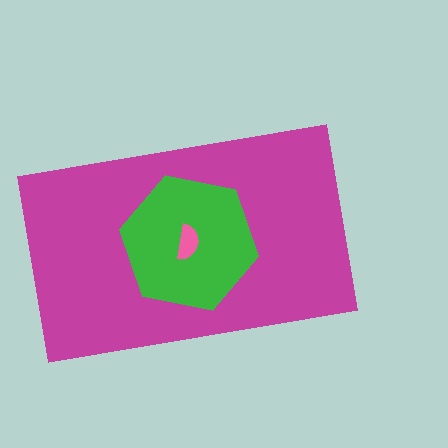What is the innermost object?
The pink semicircle.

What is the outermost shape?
The magenta rectangle.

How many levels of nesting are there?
3.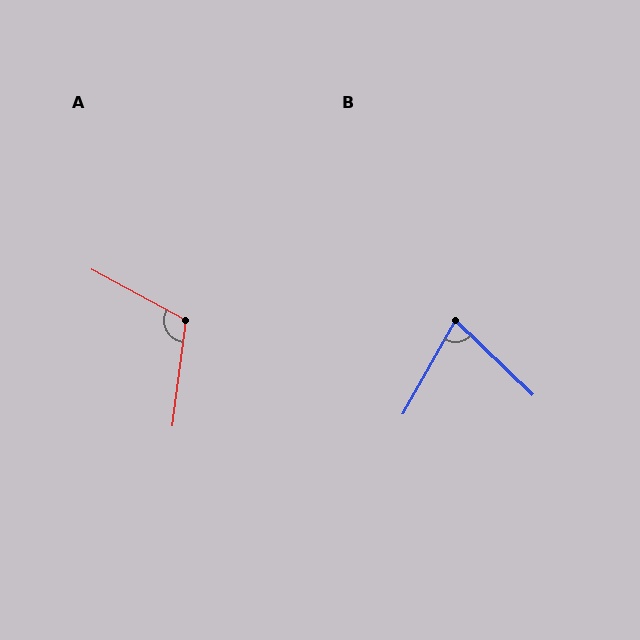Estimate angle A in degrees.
Approximately 111 degrees.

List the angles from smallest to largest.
B (76°), A (111°).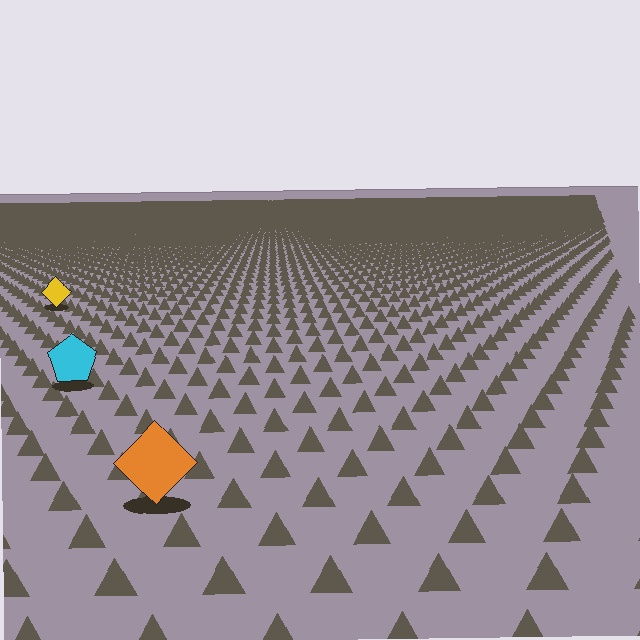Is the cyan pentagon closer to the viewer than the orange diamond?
No. The orange diamond is closer — you can tell from the texture gradient: the ground texture is coarser near it.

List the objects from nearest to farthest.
From nearest to farthest: the orange diamond, the cyan pentagon, the yellow diamond.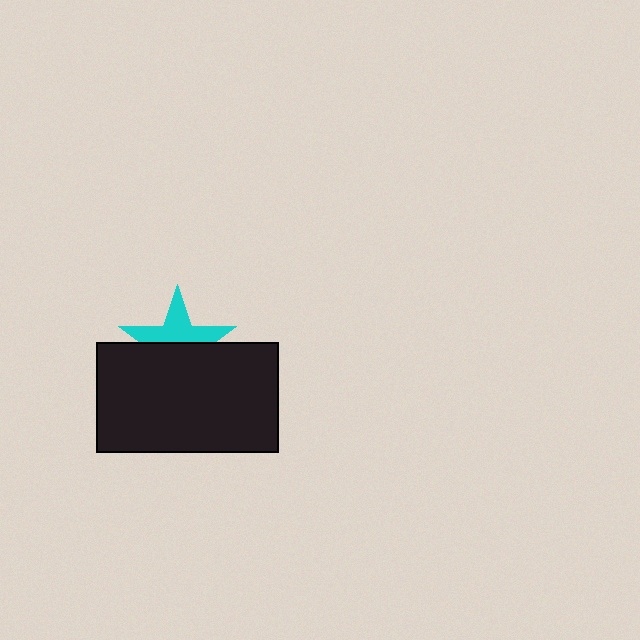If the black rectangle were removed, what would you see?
You would see the complete cyan star.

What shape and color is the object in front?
The object in front is a black rectangle.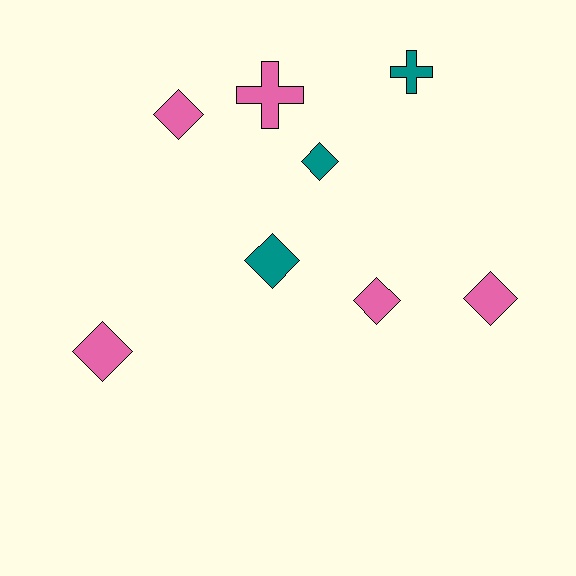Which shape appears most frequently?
Diamond, with 6 objects.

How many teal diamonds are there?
There are 2 teal diamonds.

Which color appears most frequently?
Pink, with 5 objects.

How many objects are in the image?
There are 8 objects.